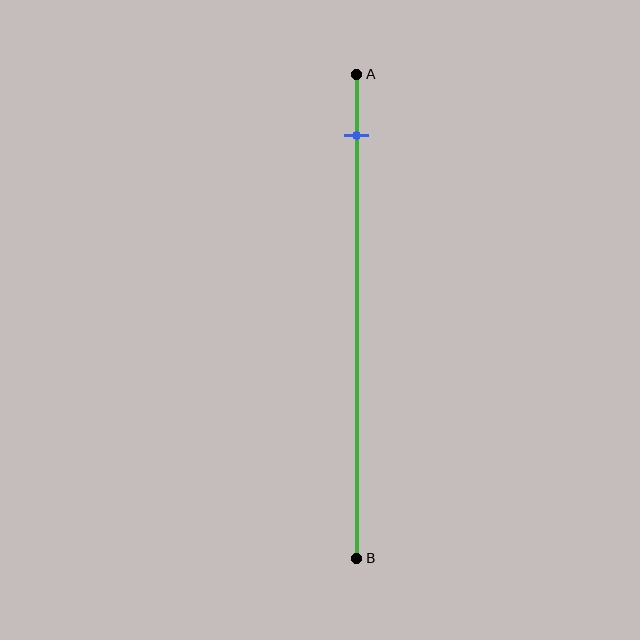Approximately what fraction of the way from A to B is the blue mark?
The blue mark is approximately 15% of the way from A to B.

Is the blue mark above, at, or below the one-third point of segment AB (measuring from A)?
The blue mark is above the one-third point of segment AB.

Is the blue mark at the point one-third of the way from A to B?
No, the mark is at about 15% from A, not at the 33% one-third point.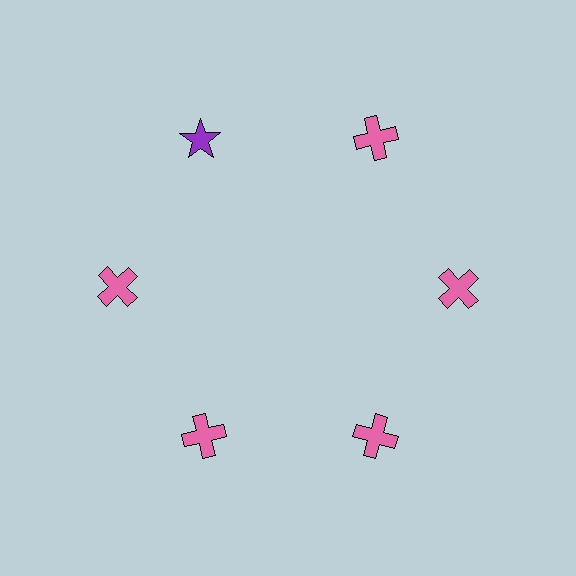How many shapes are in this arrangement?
There are 6 shapes arranged in a ring pattern.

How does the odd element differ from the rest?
It differs in both color (purple instead of pink) and shape (star instead of cross).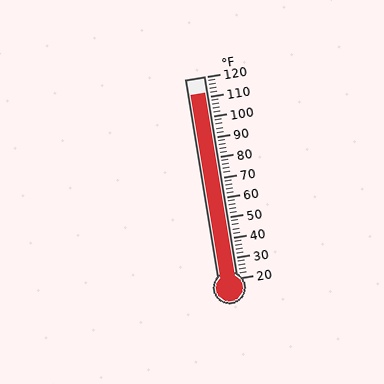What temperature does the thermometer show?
The thermometer shows approximately 112°F.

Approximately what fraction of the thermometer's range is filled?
The thermometer is filled to approximately 90% of its range.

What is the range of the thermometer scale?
The thermometer scale ranges from 20°F to 120°F.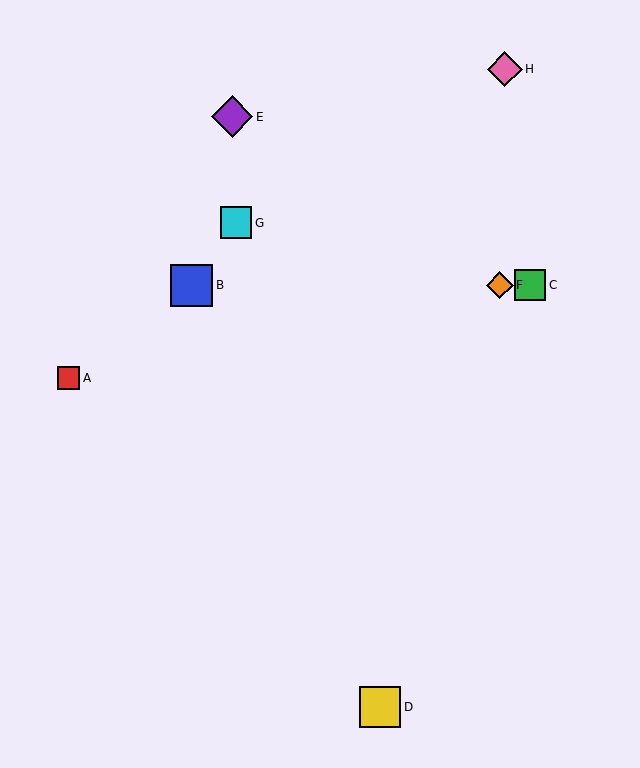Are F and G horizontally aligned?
No, F is at y≈285 and G is at y≈223.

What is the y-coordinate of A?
Object A is at y≈378.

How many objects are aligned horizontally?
3 objects (B, C, F) are aligned horizontally.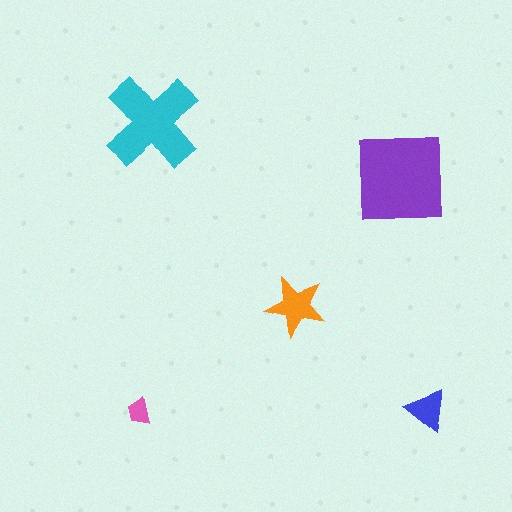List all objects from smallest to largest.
The pink trapezoid, the blue triangle, the orange star, the cyan cross, the purple square.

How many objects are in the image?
There are 5 objects in the image.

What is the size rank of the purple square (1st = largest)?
1st.